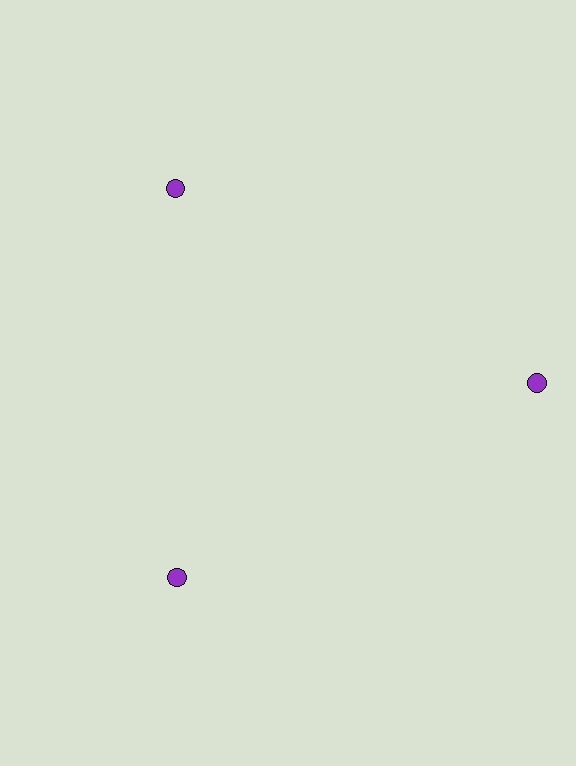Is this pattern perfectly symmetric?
No. The 3 purple circles are arranged in a ring, but one element near the 3 o'clock position is pushed outward from the center, breaking the 3-fold rotational symmetry.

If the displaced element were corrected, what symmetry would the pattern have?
It would have 3-fold rotational symmetry — the pattern would map onto itself every 120 degrees.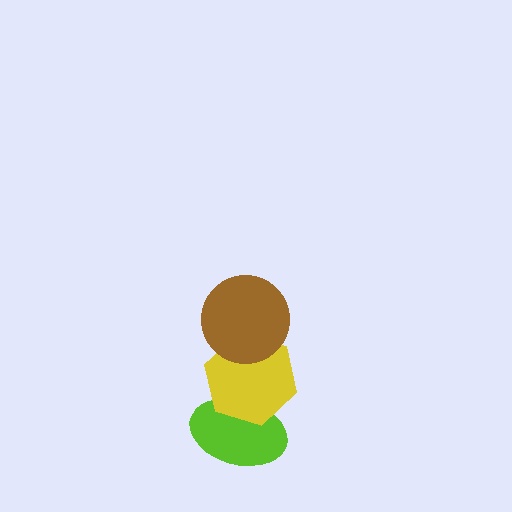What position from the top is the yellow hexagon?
The yellow hexagon is 2nd from the top.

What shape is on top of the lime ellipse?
The yellow hexagon is on top of the lime ellipse.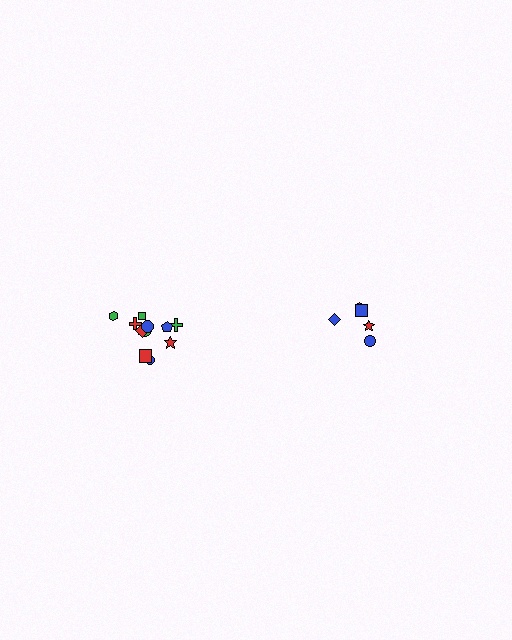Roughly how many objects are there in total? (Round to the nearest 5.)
Roughly 15 objects in total.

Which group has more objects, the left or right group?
The left group.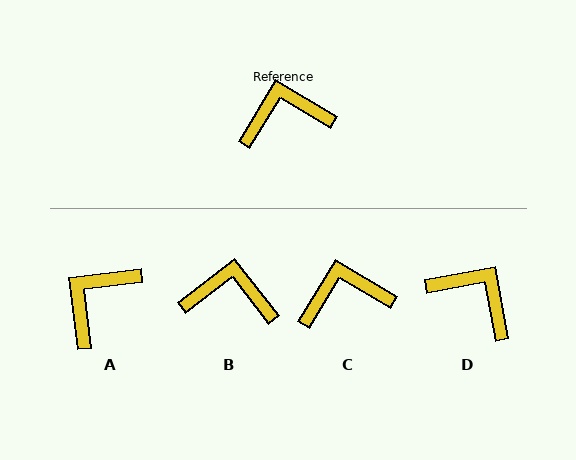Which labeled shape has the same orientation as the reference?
C.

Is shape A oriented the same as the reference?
No, it is off by about 38 degrees.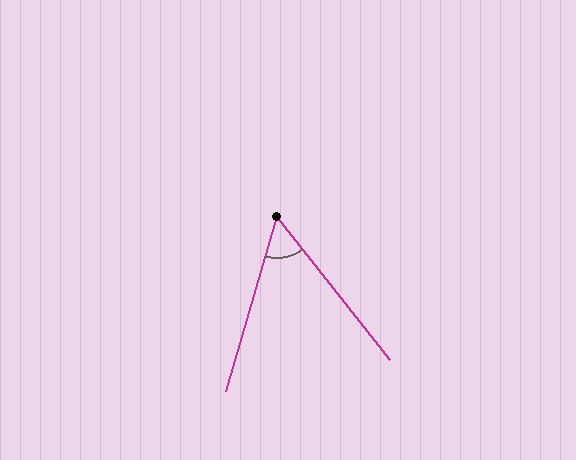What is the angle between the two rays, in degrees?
Approximately 55 degrees.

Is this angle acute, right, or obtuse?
It is acute.